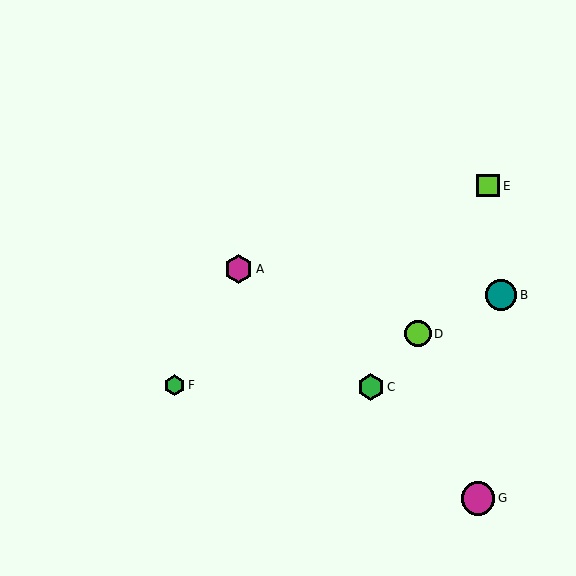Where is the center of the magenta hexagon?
The center of the magenta hexagon is at (238, 269).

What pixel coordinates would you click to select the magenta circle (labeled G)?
Click at (478, 498) to select the magenta circle G.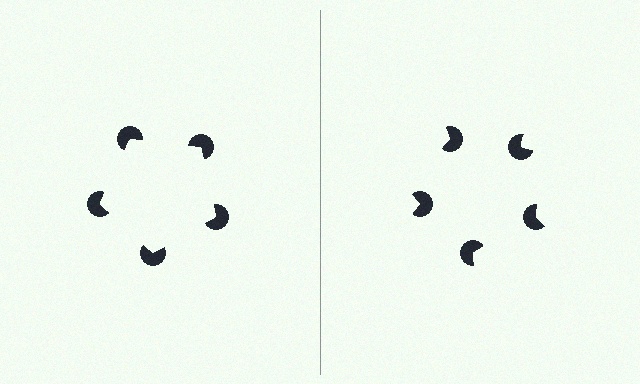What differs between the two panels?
The pac-man discs are positioned identically on both sides; only the wedge orientations differ. On the left they align to a pentagon; on the right they are misaligned.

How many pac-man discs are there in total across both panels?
10 — 5 on each side.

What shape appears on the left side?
An illusory pentagon.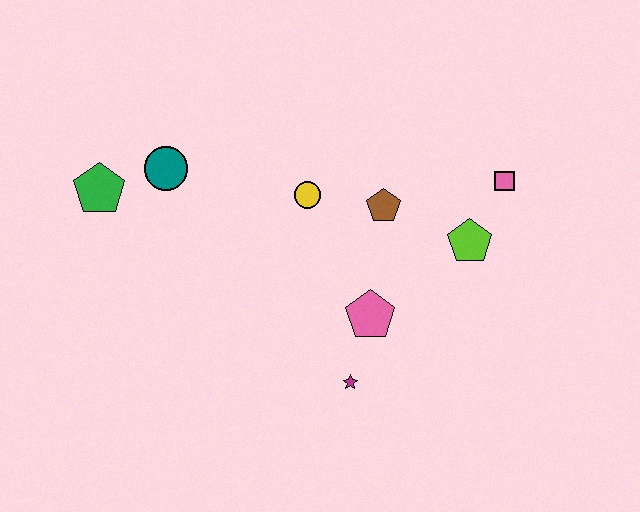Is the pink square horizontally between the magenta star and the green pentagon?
No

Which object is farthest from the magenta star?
The green pentagon is farthest from the magenta star.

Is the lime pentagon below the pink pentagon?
No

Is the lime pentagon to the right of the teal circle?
Yes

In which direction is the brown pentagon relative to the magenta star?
The brown pentagon is above the magenta star.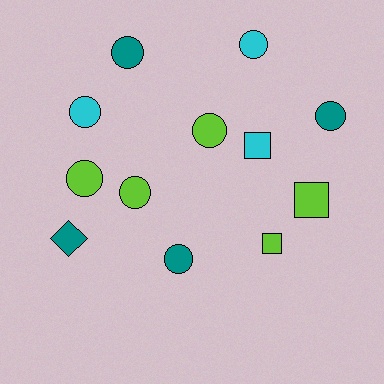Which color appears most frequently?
Lime, with 5 objects.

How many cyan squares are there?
There is 1 cyan square.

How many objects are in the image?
There are 12 objects.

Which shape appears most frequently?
Circle, with 8 objects.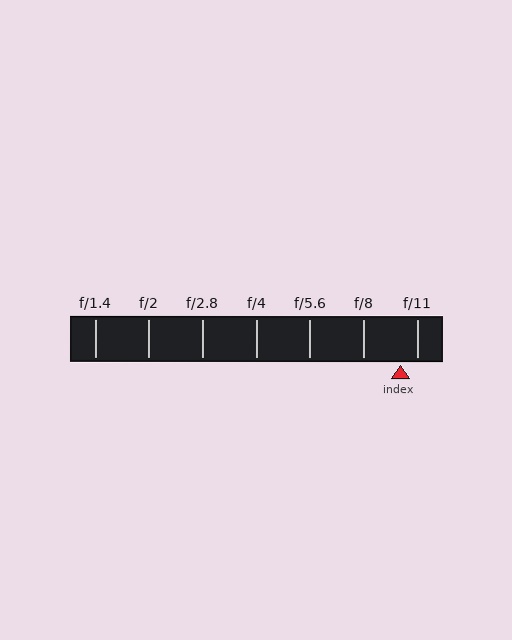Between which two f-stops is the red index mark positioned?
The index mark is between f/8 and f/11.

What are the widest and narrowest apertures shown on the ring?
The widest aperture shown is f/1.4 and the narrowest is f/11.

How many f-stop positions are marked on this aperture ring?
There are 7 f-stop positions marked.